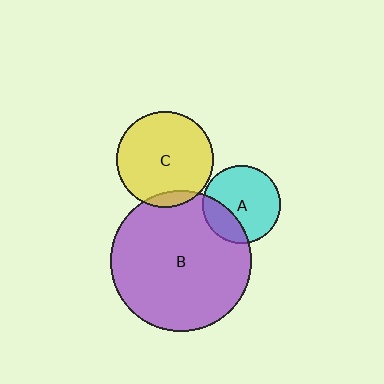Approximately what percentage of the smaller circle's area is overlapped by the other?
Approximately 10%.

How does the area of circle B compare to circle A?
Approximately 3.3 times.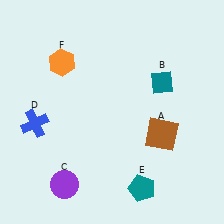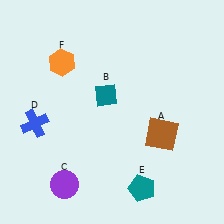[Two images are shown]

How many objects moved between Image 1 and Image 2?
1 object moved between the two images.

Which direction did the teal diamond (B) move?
The teal diamond (B) moved left.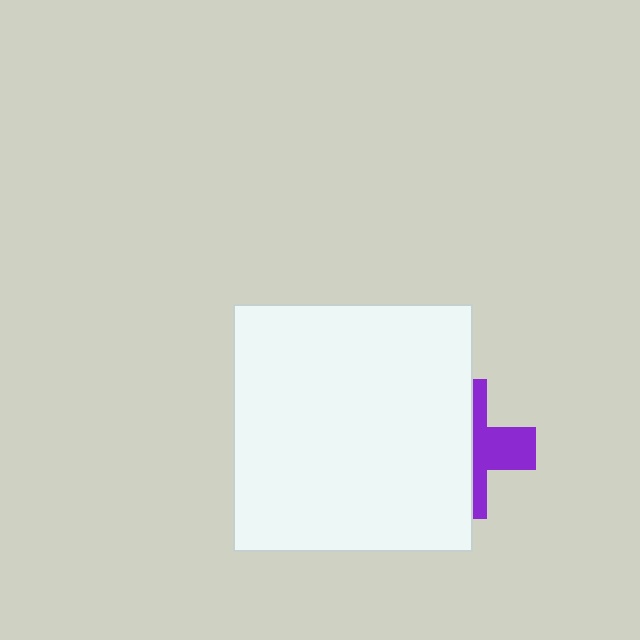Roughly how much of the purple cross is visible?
A small part of it is visible (roughly 39%).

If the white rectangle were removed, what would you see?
You would see the complete purple cross.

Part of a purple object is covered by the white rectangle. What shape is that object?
It is a cross.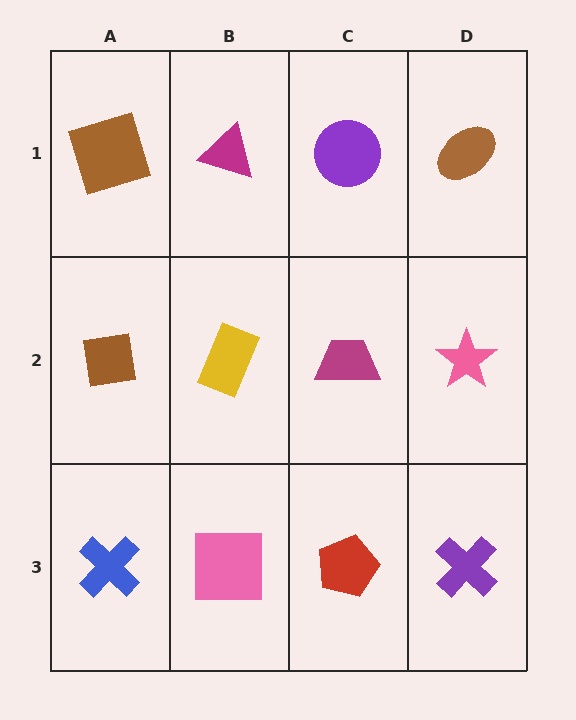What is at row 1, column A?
A brown square.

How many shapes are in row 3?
4 shapes.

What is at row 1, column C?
A purple circle.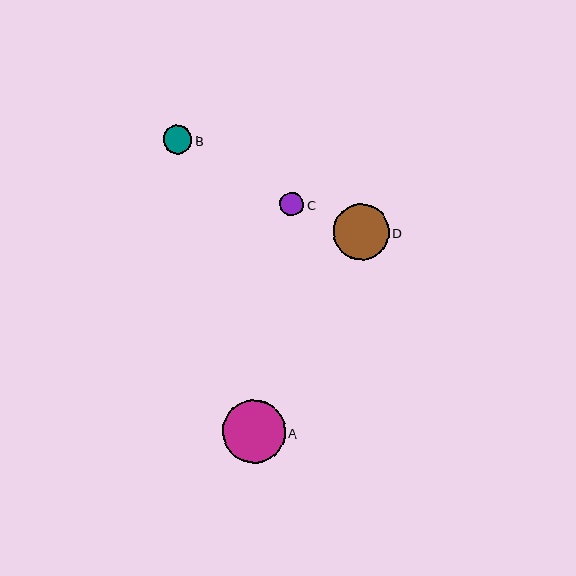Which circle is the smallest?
Circle C is the smallest with a size of approximately 24 pixels.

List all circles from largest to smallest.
From largest to smallest: A, D, B, C.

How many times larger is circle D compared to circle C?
Circle D is approximately 2.4 times the size of circle C.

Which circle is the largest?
Circle A is the largest with a size of approximately 63 pixels.